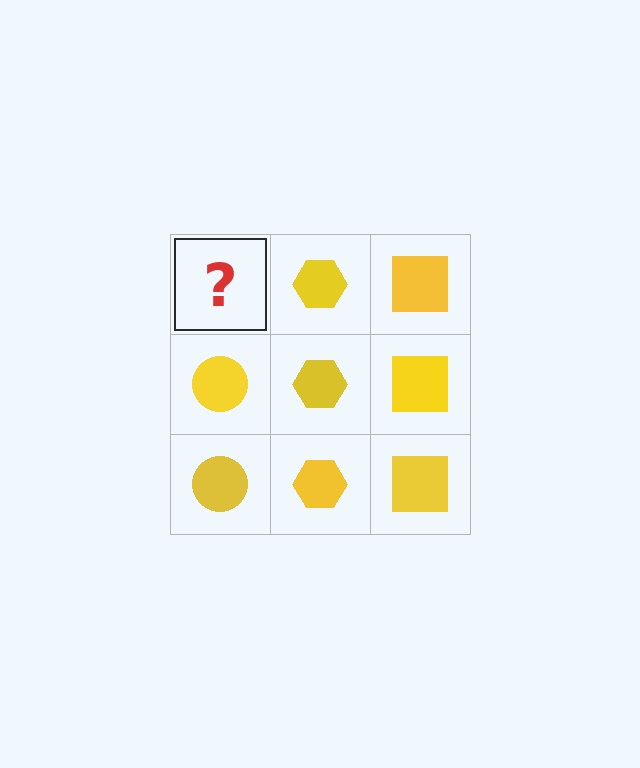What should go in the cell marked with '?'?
The missing cell should contain a yellow circle.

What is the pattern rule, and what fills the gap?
The rule is that each column has a consistent shape. The gap should be filled with a yellow circle.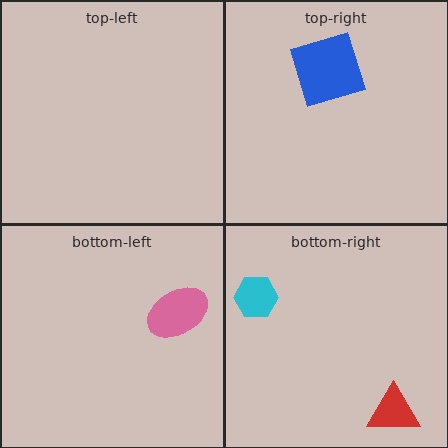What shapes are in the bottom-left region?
The pink ellipse.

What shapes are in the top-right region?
The blue square.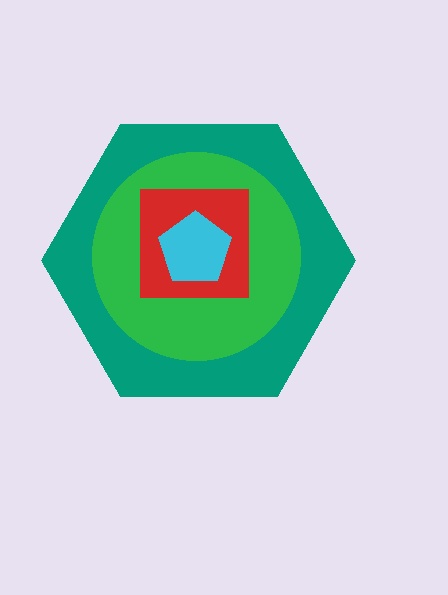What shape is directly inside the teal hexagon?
The green circle.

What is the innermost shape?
The cyan pentagon.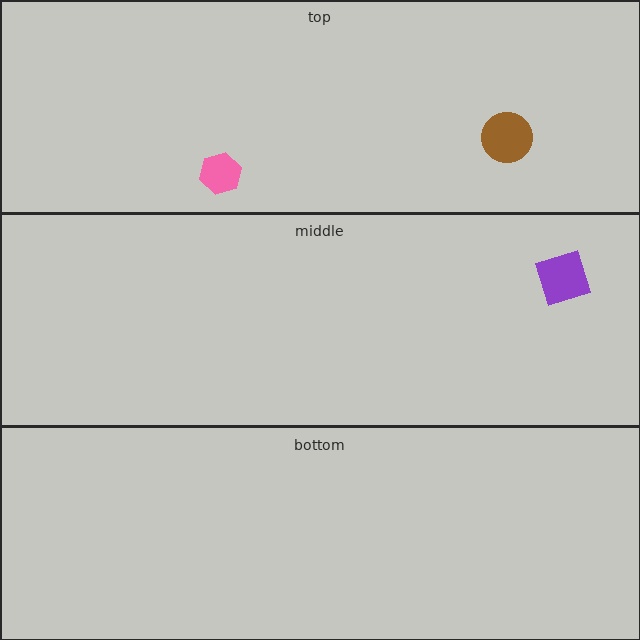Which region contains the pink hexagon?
The top region.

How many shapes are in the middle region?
1.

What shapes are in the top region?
The brown circle, the pink hexagon.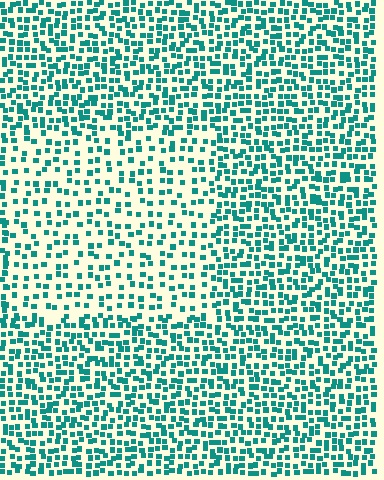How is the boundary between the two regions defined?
The boundary is defined by a change in element density (approximately 1.8x ratio). All elements are the same color, size, and shape.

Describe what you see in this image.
The image contains small teal elements arranged at two different densities. A rectangle-shaped region is visible where the elements are less densely packed than the surrounding area.